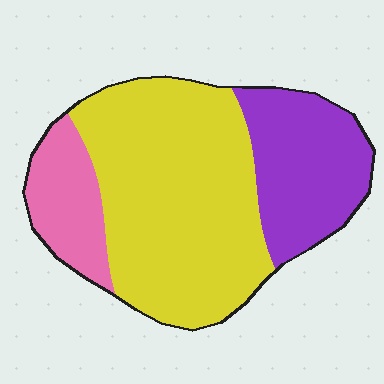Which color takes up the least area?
Pink, at roughly 15%.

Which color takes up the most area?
Yellow, at roughly 60%.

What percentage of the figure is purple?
Purple covers around 25% of the figure.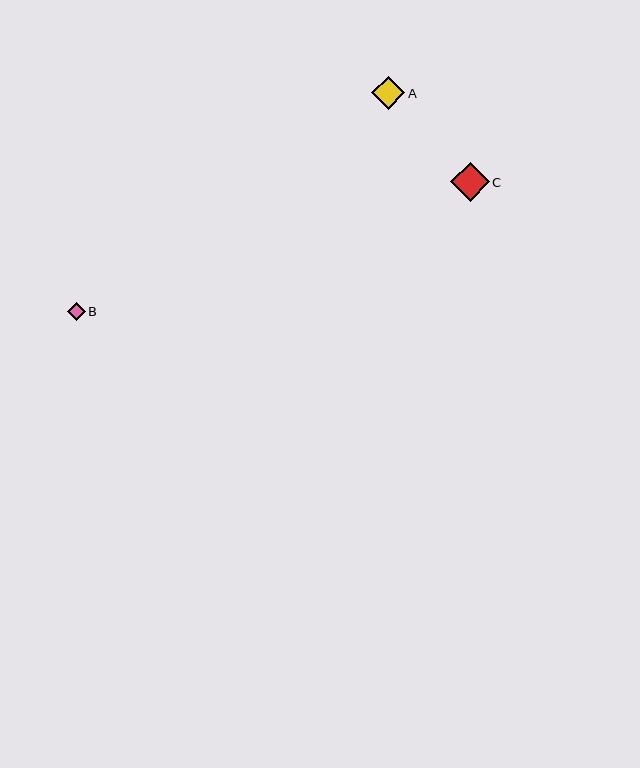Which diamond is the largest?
Diamond C is the largest with a size of approximately 39 pixels.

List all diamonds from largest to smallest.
From largest to smallest: C, A, B.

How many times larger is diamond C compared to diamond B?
Diamond C is approximately 2.2 times the size of diamond B.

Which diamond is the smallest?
Diamond B is the smallest with a size of approximately 18 pixels.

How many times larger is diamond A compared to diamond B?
Diamond A is approximately 1.8 times the size of diamond B.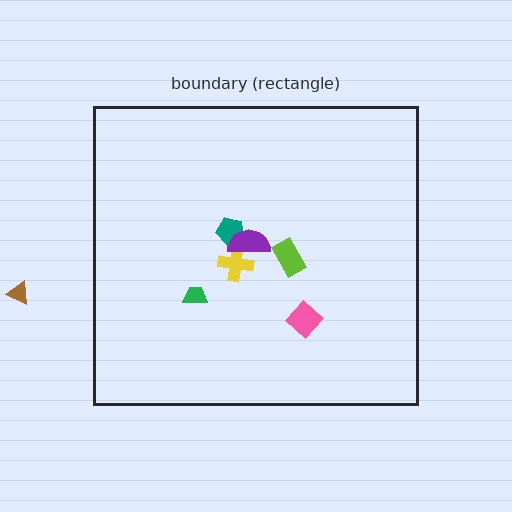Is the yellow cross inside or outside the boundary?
Inside.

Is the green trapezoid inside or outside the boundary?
Inside.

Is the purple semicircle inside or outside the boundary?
Inside.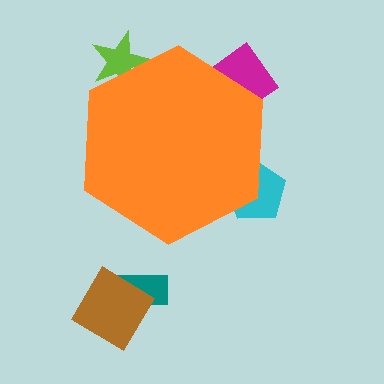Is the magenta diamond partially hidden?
Yes, the magenta diamond is partially hidden behind the orange hexagon.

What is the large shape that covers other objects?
An orange hexagon.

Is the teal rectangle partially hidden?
No, the teal rectangle is fully visible.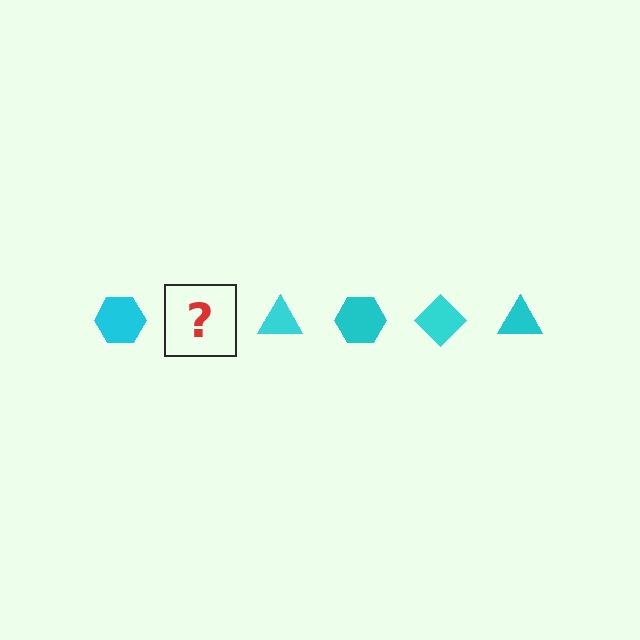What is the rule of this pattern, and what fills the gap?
The rule is that the pattern cycles through hexagon, diamond, triangle shapes in cyan. The gap should be filled with a cyan diamond.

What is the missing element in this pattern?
The missing element is a cyan diamond.